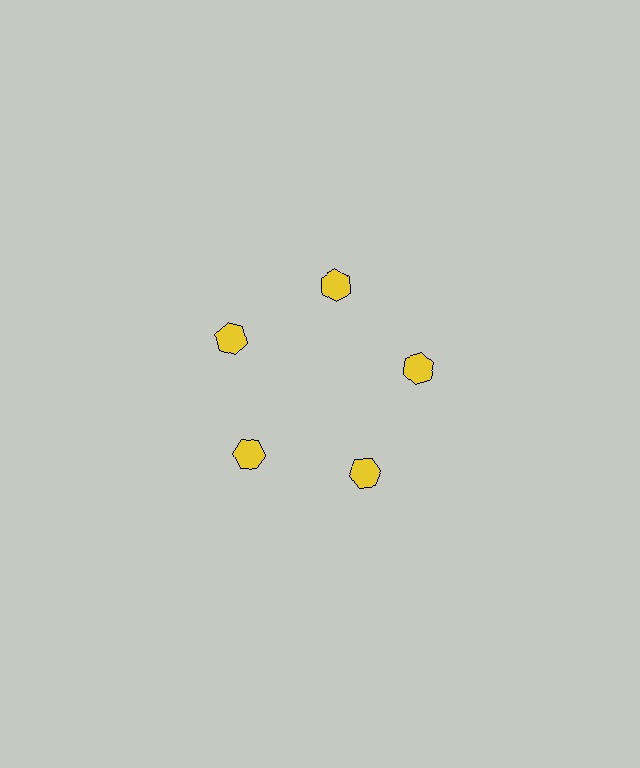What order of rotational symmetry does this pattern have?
This pattern has 5-fold rotational symmetry.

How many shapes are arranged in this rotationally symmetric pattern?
There are 5 shapes, arranged in 5 groups of 1.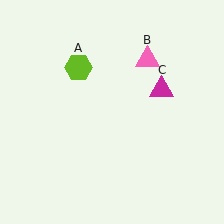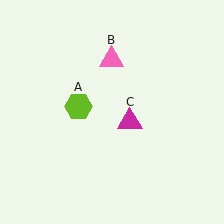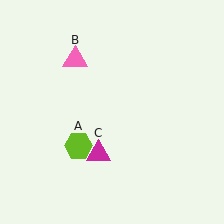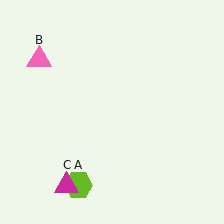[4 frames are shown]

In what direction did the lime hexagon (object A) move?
The lime hexagon (object A) moved down.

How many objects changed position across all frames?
3 objects changed position: lime hexagon (object A), pink triangle (object B), magenta triangle (object C).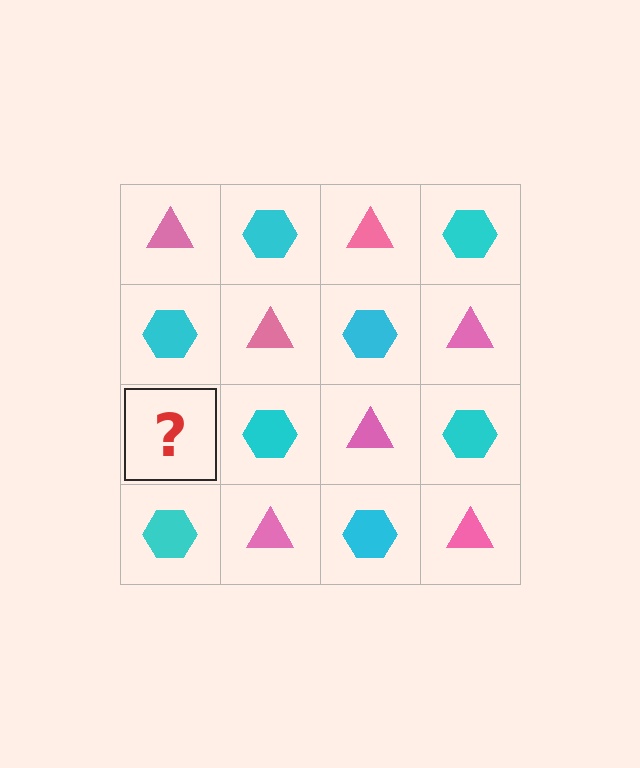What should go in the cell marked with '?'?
The missing cell should contain a pink triangle.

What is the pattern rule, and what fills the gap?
The rule is that it alternates pink triangle and cyan hexagon in a checkerboard pattern. The gap should be filled with a pink triangle.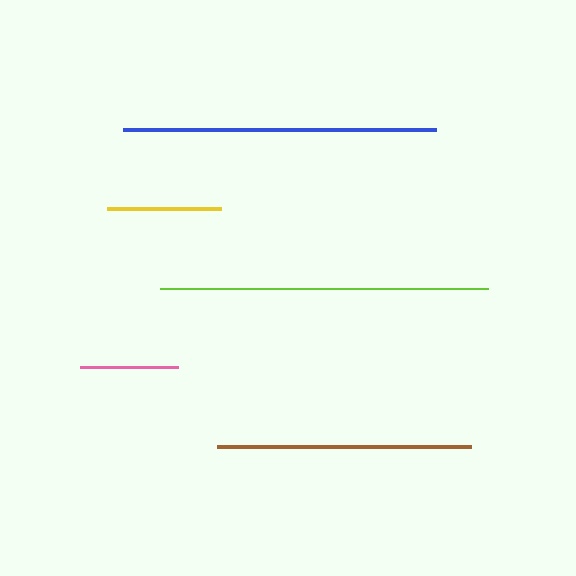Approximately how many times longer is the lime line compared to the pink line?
The lime line is approximately 3.4 times the length of the pink line.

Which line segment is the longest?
The lime line is the longest at approximately 327 pixels.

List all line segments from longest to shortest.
From longest to shortest: lime, blue, brown, yellow, pink.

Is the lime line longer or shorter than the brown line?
The lime line is longer than the brown line.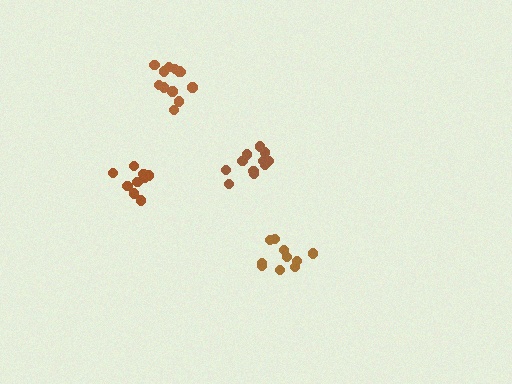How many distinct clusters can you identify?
There are 4 distinct clusters.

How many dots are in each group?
Group 1: 9 dots, Group 2: 10 dots, Group 3: 13 dots, Group 4: 11 dots (43 total).